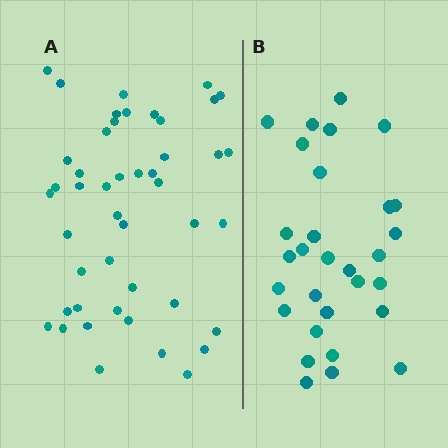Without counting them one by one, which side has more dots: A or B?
Region A (the left region) has more dots.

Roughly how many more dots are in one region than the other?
Region A has approximately 15 more dots than region B.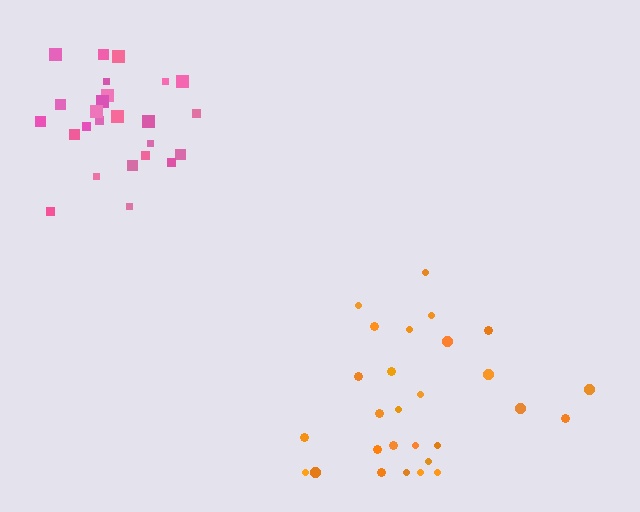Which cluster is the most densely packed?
Pink.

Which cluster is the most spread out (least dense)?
Orange.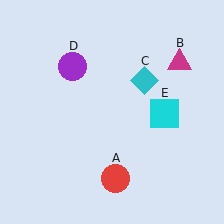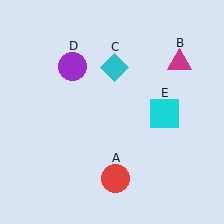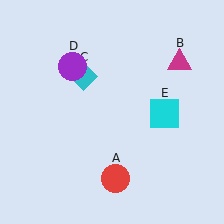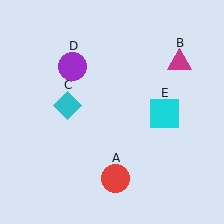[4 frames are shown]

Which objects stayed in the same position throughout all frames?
Red circle (object A) and magenta triangle (object B) and purple circle (object D) and cyan square (object E) remained stationary.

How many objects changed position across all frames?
1 object changed position: cyan diamond (object C).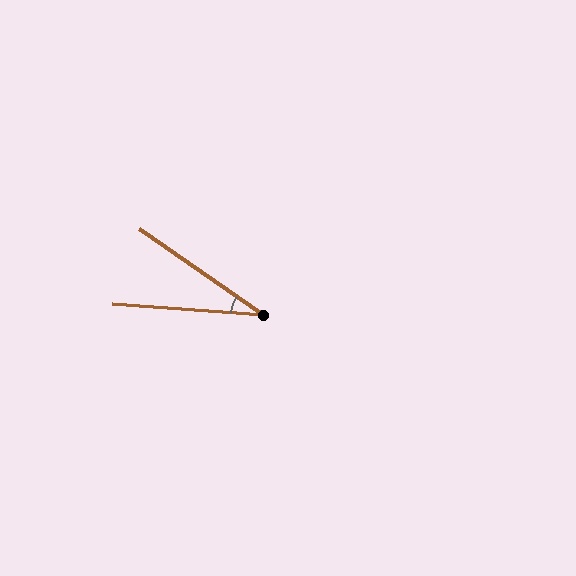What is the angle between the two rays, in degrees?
Approximately 31 degrees.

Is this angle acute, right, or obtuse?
It is acute.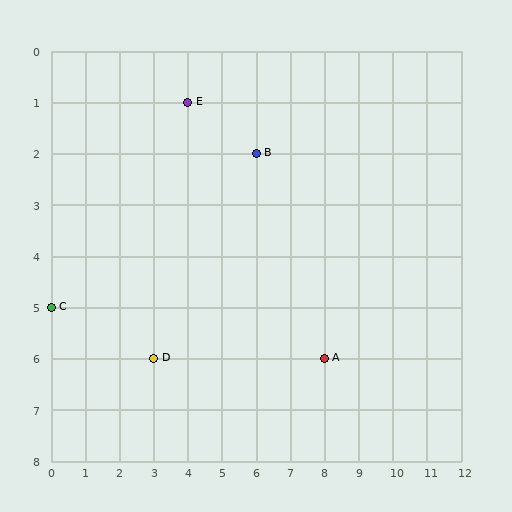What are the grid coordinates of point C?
Point C is at grid coordinates (0, 5).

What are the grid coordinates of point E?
Point E is at grid coordinates (4, 1).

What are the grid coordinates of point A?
Point A is at grid coordinates (8, 6).